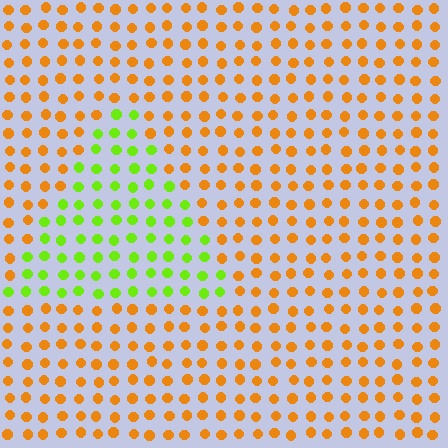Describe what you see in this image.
The image is filled with small orange elements in a uniform arrangement. A triangle-shaped region is visible where the elements are tinted to a slightly different hue, forming a subtle color boundary.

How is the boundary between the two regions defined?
The boundary is defined purely by a slight shift in hue (about 63 degrees). Spacing, size, and orientation are identical on both sides.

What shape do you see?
I see a triangle.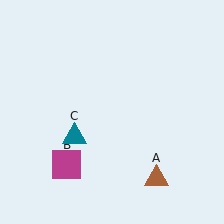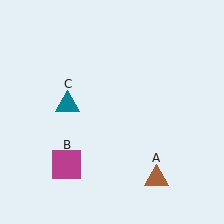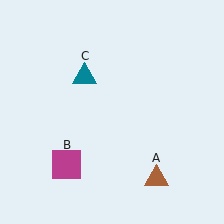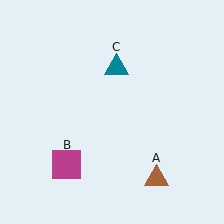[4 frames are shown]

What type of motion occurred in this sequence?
The teal triangle (object C) rotated clockwise around the center of the scene.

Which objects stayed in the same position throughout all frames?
Brown triangle (object A) and magenta square (object B) remained stationary.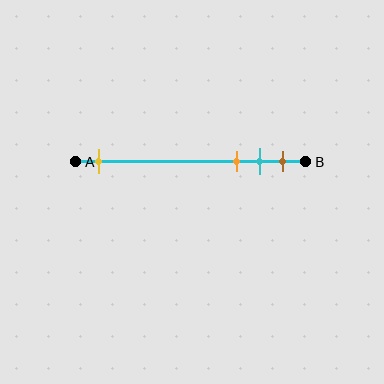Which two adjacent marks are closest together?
The cyan and brown marks are the closest adjacent pair.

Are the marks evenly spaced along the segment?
No, the marks are not evenly spaced.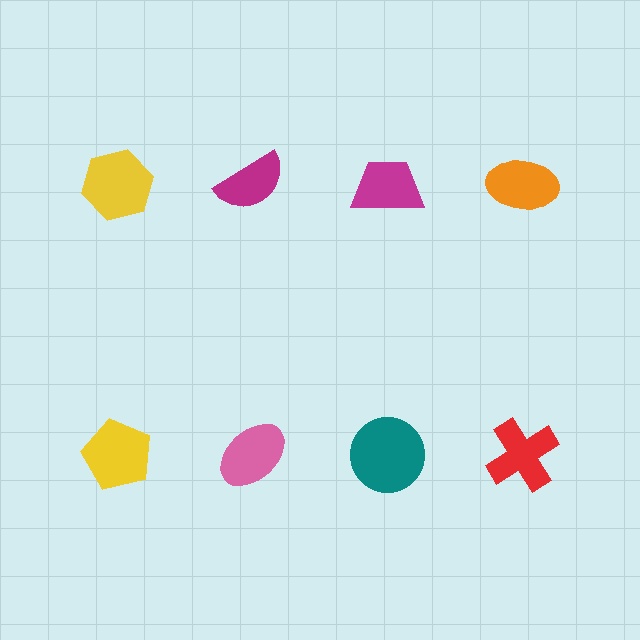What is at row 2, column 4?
A red cross.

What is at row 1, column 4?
An orange ellipse.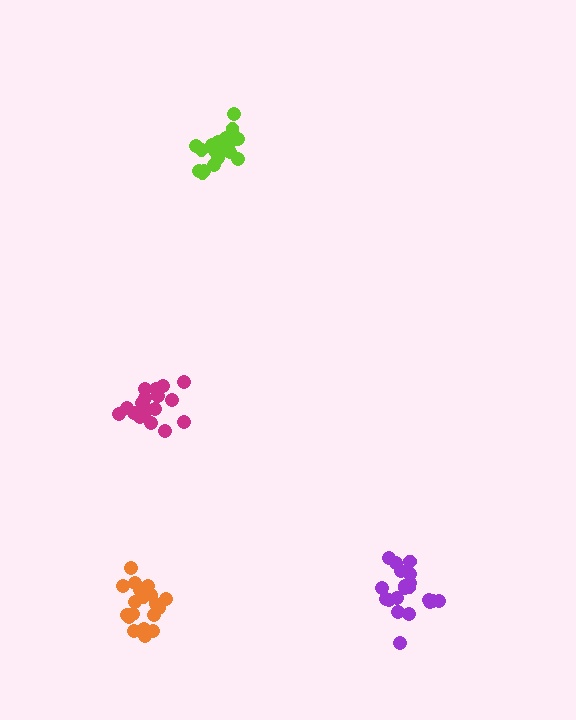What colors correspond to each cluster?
The clusters are colored: lime, purple, magenta, orange.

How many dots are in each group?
Group 1: 18 dots, Group 2: 20 dots, Group 3: 18 dots, Group 4: 20 dots (76 total).